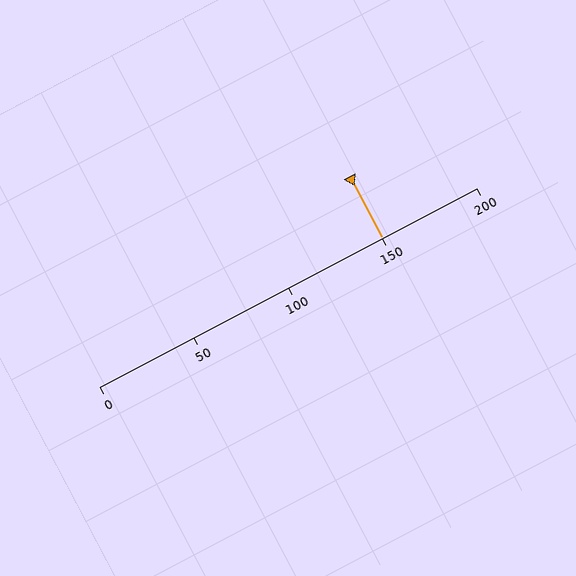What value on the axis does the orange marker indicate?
The marker indicates approximately 150.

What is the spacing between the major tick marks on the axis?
The major ticks are spaced 50 apart.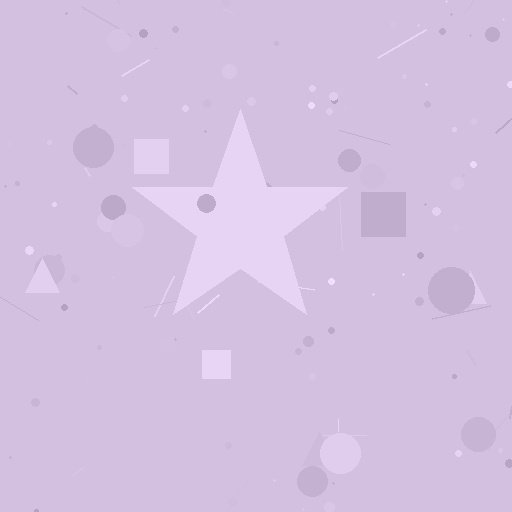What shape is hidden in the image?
A star is hidden in the image.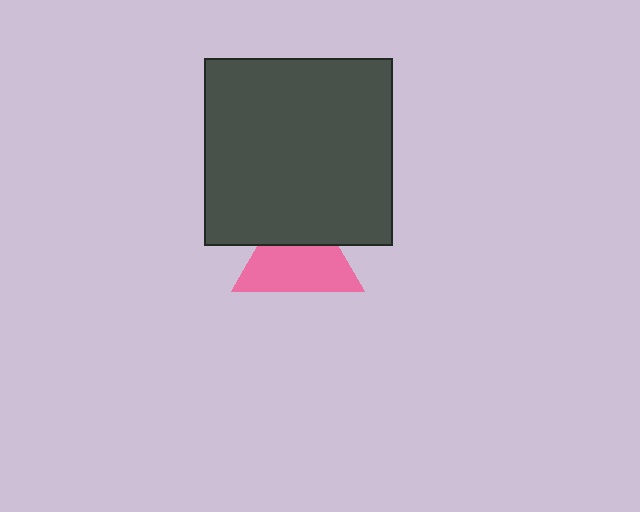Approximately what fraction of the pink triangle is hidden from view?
Roughly 36% of the pink triangle is hidden behind the dark gray square.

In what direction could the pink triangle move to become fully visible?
The pink triangle could move down. That would shift it out from behind the dark gray square entirely.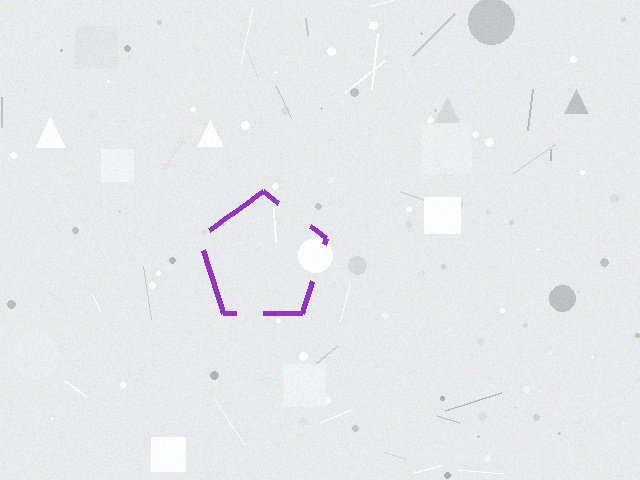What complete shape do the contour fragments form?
The contour fragments form a pentagon.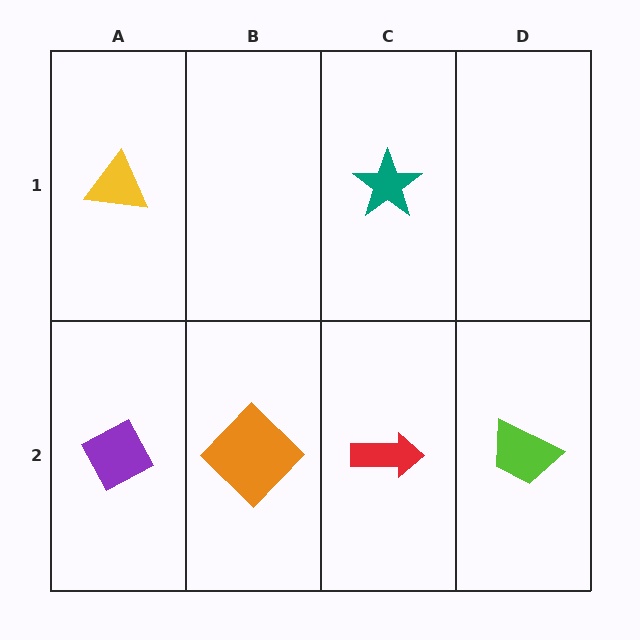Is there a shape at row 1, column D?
No, that cell is empty.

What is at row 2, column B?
An orange diamond.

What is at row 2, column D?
A lime trapezoid.